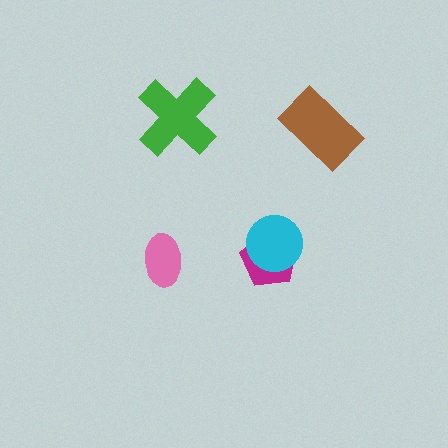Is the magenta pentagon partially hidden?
Yes, it is partially covered by another shape.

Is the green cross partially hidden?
No, no other shape covers it.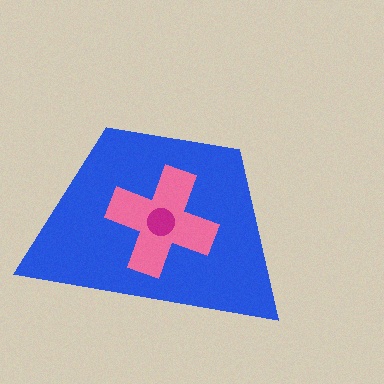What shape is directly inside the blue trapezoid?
The pink cross.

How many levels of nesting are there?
3.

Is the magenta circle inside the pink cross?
Yes.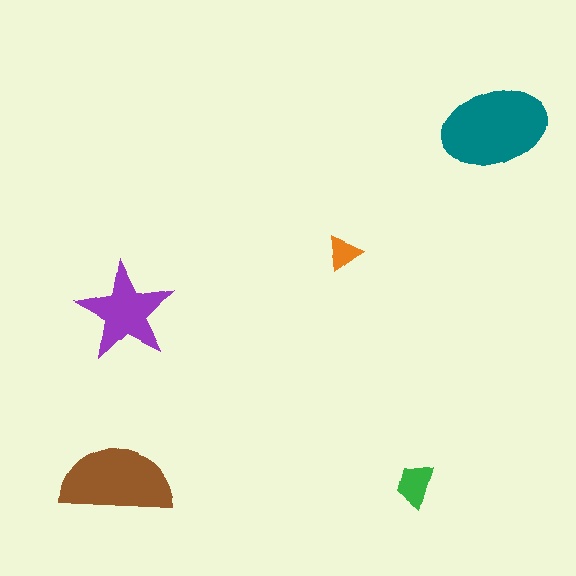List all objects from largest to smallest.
The teal ellipse, the brown semicircle, the purple star, the green trapezoid, the orange triangle.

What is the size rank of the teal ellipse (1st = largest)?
1st.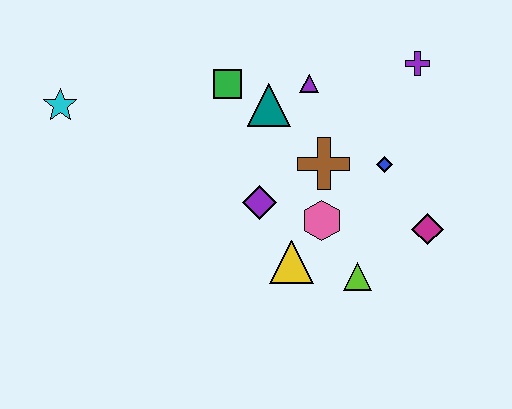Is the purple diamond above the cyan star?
No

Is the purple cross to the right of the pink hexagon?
Yes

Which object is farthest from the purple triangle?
The cyan star is farthest from the purple triangle.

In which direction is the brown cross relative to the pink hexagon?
The brown cross is above the pink hexagon.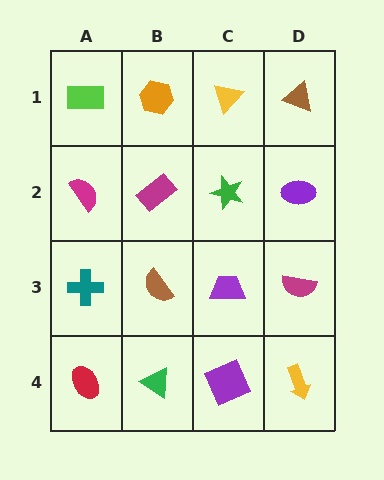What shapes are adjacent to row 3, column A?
A magenta semicircle (row 2, column A), a red ellipse (row 4, column A), a brown semicircle (row 3, column B).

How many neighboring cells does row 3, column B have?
4.